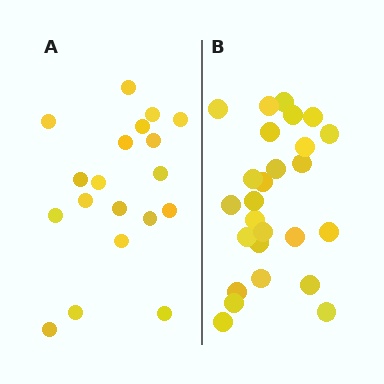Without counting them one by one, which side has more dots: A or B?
Region B (the right region) has more dots.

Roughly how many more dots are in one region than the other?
Region B has roughly 8 or so more dots than region A.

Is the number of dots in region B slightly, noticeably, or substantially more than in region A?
Region B has noticeably more, but not dramatically so. The ratio is roughly 1.4 to 1.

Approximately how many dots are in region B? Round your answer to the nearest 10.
About 30 dots. (The exact count is 26, which rounds to 30.)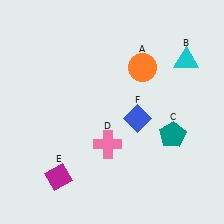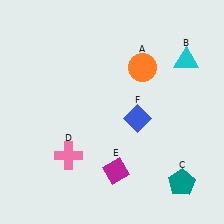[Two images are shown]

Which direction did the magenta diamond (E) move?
The magenta diamond (E) moved right.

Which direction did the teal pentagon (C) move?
The teal pentagon (C) moved down.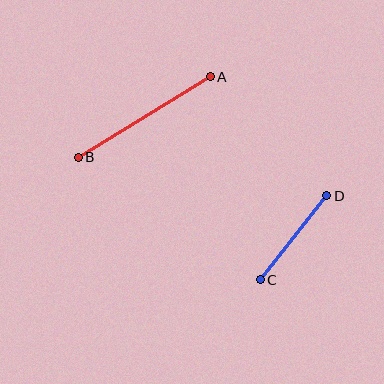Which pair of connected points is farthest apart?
Points A and B are farthest apart.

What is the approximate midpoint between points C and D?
The midpoint is at approximately (293, 238) pixels.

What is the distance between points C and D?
The distance is approximately 107 pixels.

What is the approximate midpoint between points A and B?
The midpoint is at approximately (144, 117) pixels.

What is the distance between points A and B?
The distance is approximately 155 pixels.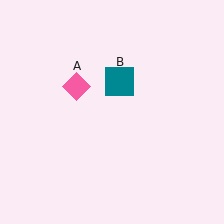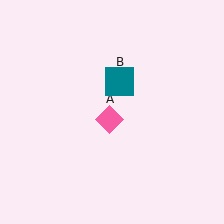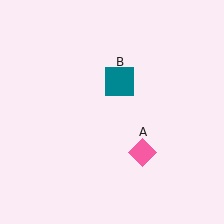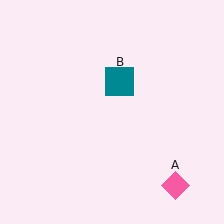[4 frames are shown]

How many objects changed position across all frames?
1 object changed position: pink diamond (object A).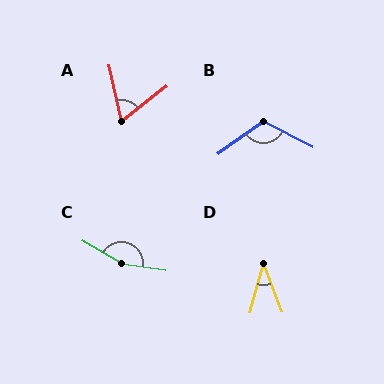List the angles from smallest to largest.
D (36°), A (64°), B (117°), C (158°).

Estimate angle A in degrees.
Approximately 64 degrees.